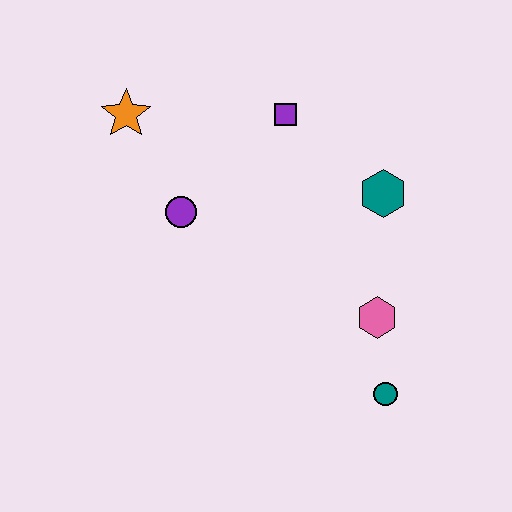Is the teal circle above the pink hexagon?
No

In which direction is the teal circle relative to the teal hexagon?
The teal circle is below the teal hexagon.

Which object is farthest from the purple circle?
The teal circle is farthest from the purple circle.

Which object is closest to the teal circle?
The pink hexagon is closest to the teal circle.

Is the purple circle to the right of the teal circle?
No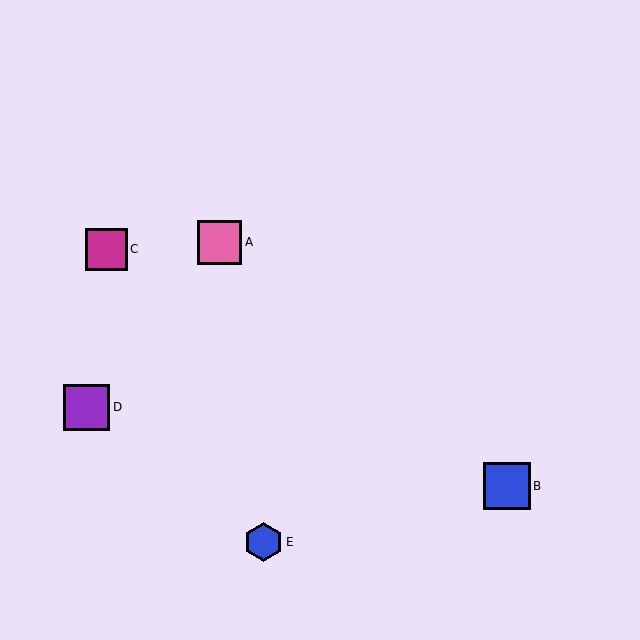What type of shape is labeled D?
Shape D is a purple square.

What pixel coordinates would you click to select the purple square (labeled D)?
Click at (87, 407) to select the purple square D.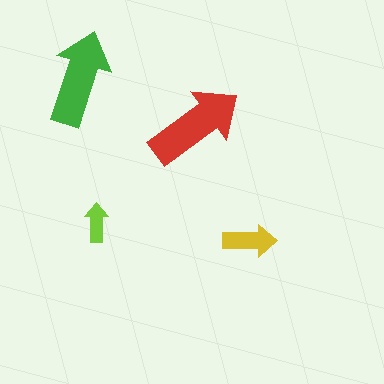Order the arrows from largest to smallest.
the red one, the green one, the yellow one, the lime one.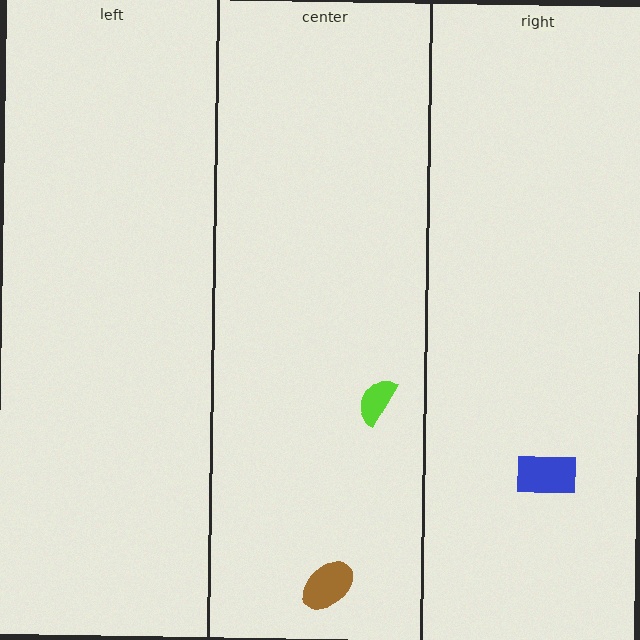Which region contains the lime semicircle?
The center region.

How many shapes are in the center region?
2.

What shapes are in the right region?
The blue rectangle.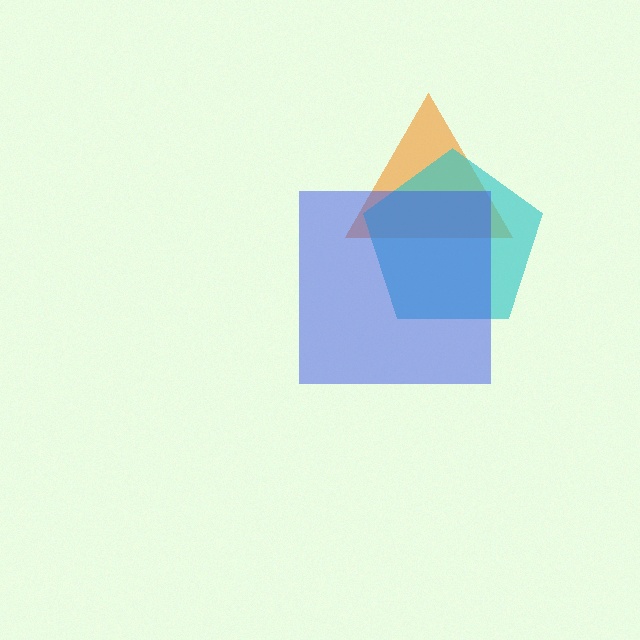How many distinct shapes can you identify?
There are 3 distinct shapes: an orange triangle, a cyan pentagon, a blue square.